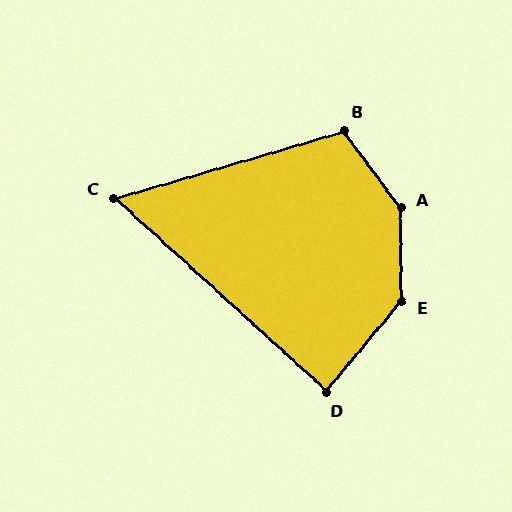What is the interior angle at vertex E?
Approximately 139 degrees (obtuse).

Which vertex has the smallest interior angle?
C, at approximately 59 degrees.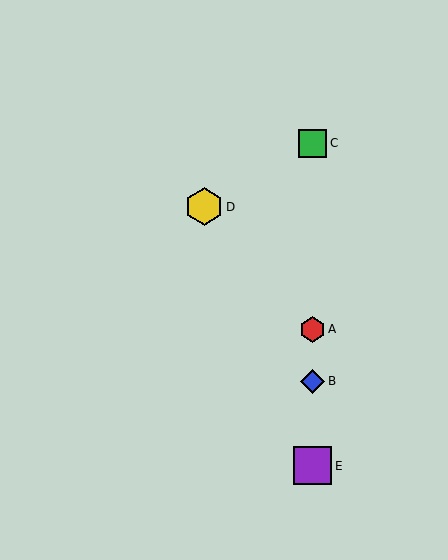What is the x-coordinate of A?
Object A is at x≈313.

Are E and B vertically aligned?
Yes, both are at x≈313.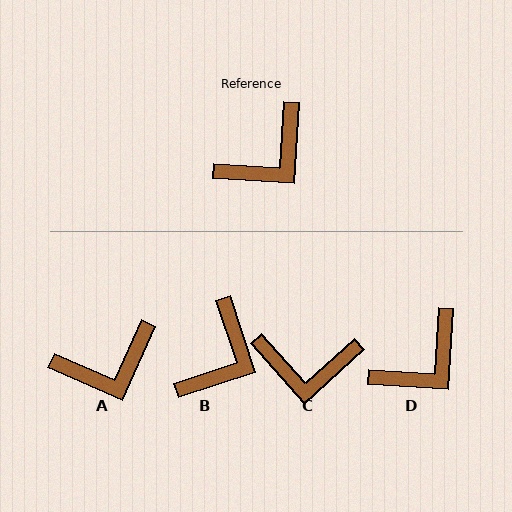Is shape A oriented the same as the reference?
No, it is off by about 21 degrees.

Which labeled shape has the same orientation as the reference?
D.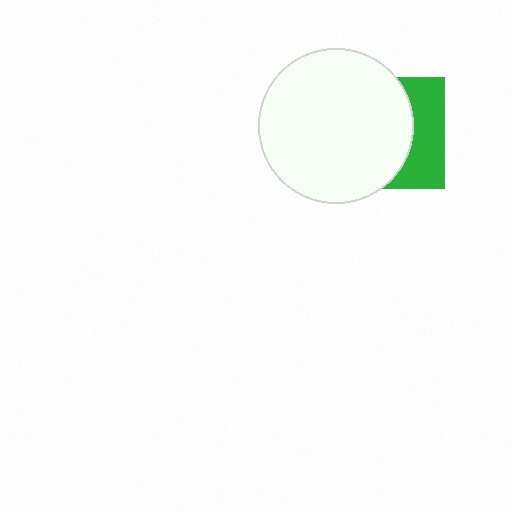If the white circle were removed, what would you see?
You would see the complete green square.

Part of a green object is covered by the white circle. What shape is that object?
It is a square.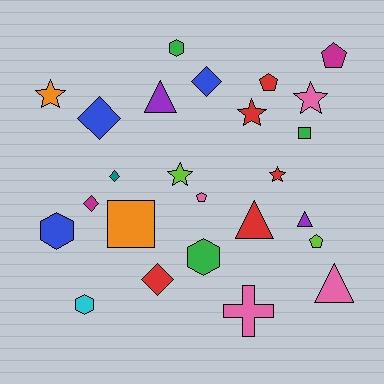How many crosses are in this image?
There is 1 cross.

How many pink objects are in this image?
There are 4 pink objects.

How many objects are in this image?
There are 25 objects.